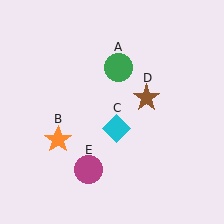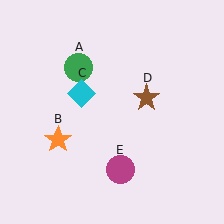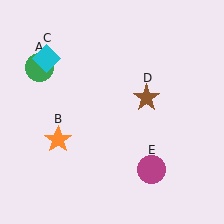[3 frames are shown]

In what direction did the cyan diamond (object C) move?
The cyan diamond (object C) moved up and to the left.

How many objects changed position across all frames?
3 objects changed position: green circle (object A), cyan diamond (object C), magenta circle (object E).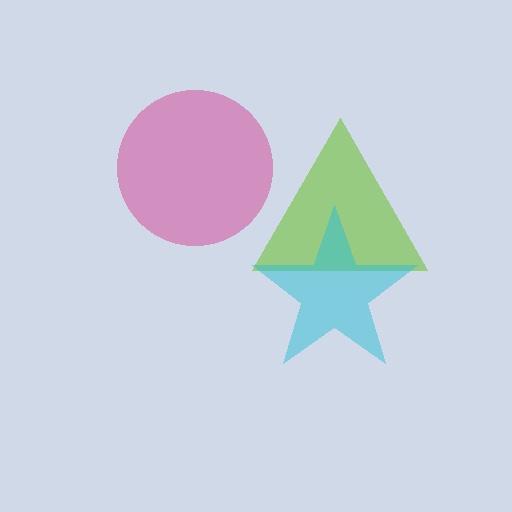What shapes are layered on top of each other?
The layered shapes are: a magenta circle, a lime triangle, a cyan star.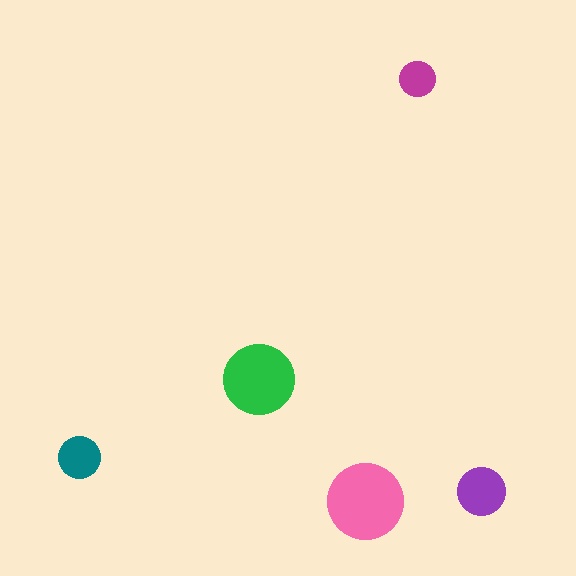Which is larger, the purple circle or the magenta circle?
The purple one.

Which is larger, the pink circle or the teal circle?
The pink one.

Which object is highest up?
The magenta circle is topmost.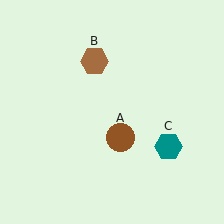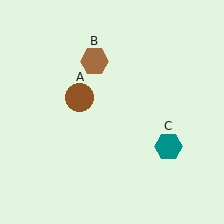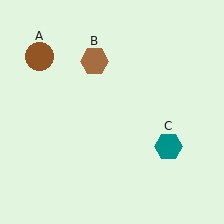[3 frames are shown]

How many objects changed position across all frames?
1 object changed position: brown circle (object A).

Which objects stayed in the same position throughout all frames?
Brown hexagon (object B) and teal hexagon (object C) remained stationary.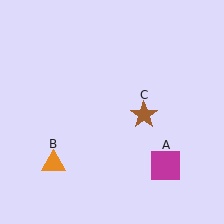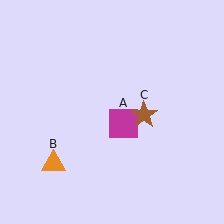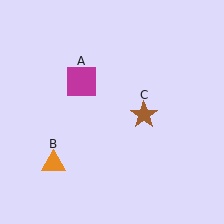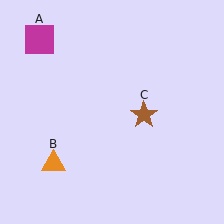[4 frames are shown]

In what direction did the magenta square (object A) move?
The magenta square (object A) moved up and to the left.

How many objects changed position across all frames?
1 object changed position: magenta square (object A).